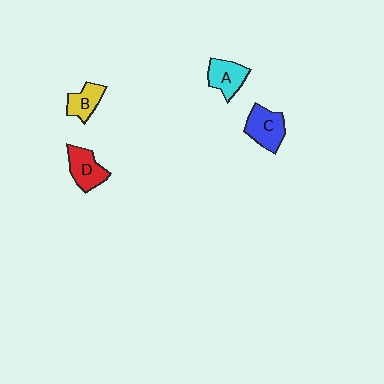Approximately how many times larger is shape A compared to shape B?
Approximately 1.2 times.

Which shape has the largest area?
Shape C (blue).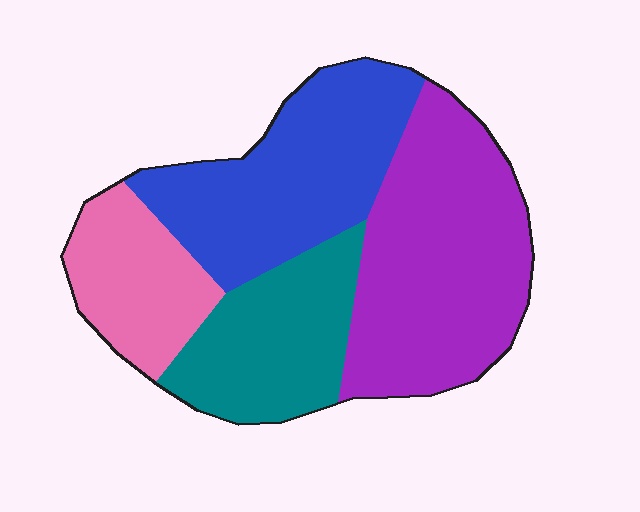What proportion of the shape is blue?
Blue covers 29% of the shape.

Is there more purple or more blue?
Purple.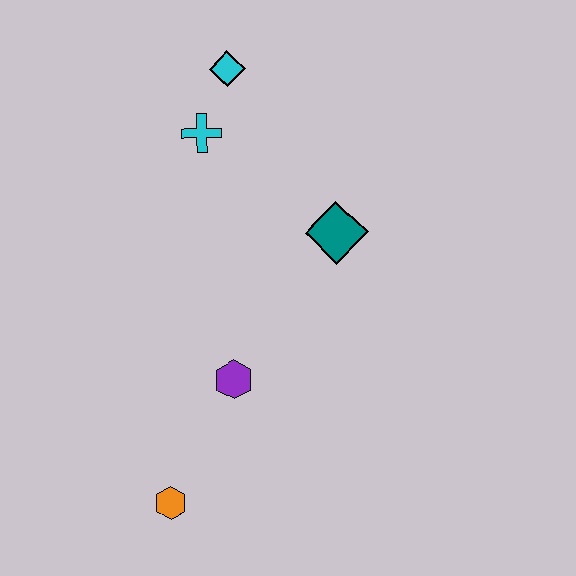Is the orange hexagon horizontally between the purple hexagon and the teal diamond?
No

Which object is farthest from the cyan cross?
The orange hexagon is farthest from the cyan cross.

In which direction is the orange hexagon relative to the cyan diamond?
The orange hexagon is below the cyan diamond.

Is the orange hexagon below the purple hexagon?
Yes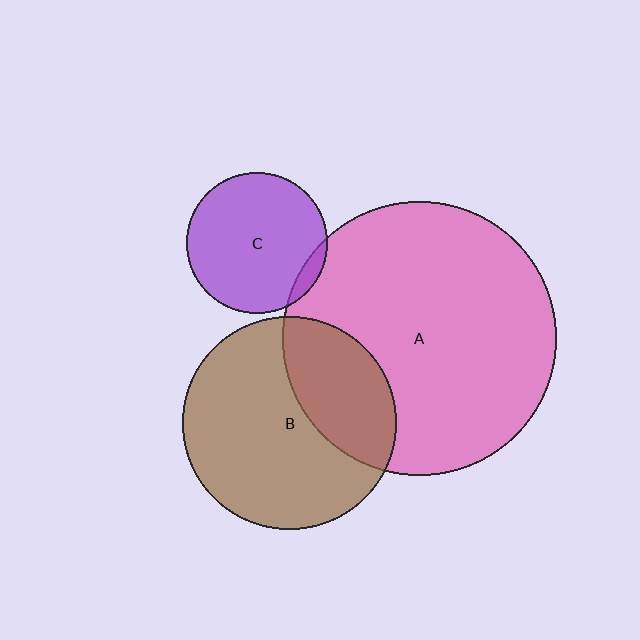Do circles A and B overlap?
Yes.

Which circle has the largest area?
Circle A (pink).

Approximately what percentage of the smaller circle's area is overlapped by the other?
Approximately 30%.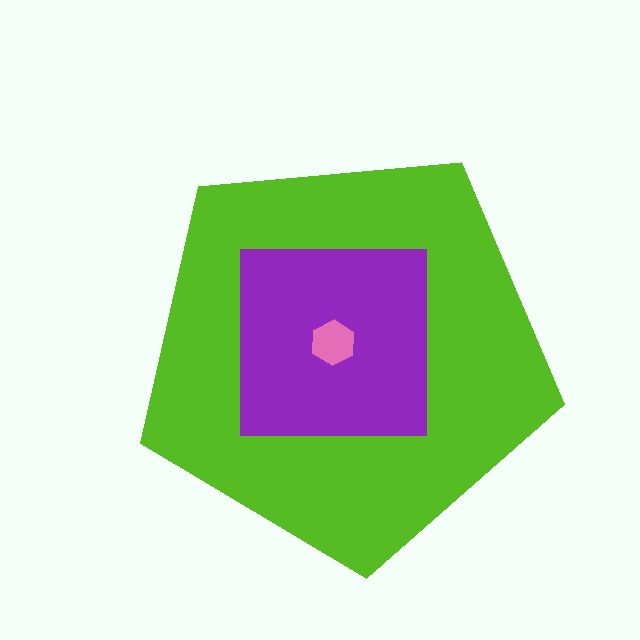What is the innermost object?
The pink hexagon.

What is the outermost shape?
The lime pentagon.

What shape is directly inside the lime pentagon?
The purple square.